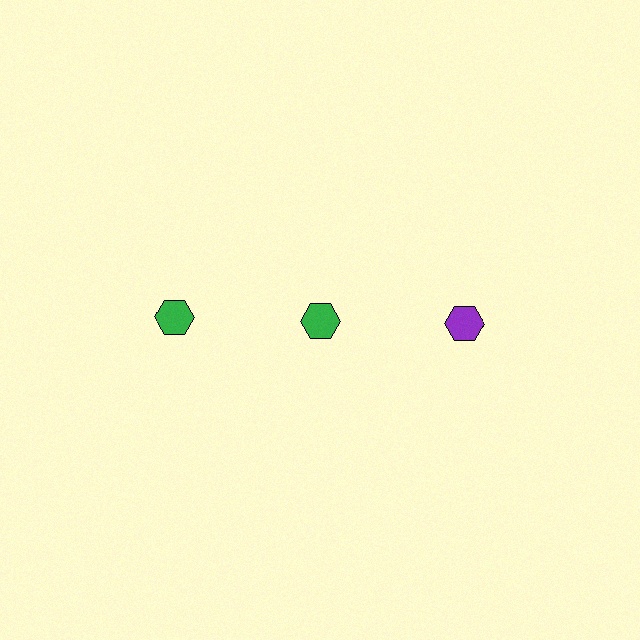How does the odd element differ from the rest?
It has a different color: purple instead of green.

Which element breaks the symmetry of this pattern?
The purple hexagon in the top row, center column breaks the symmetry. All other shapes are green hexagons.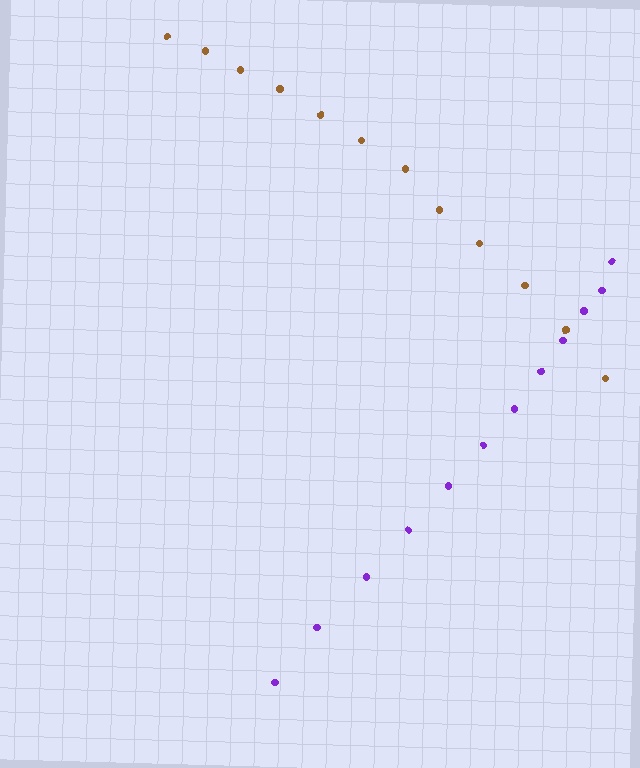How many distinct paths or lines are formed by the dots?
There are 2 distinct paths.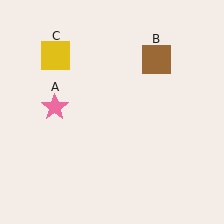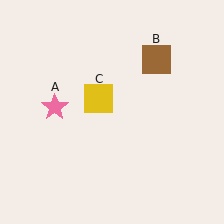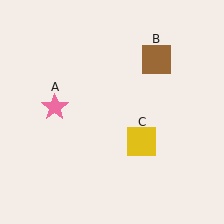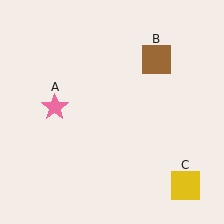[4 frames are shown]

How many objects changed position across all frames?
1 object changed position: yellow square (object C).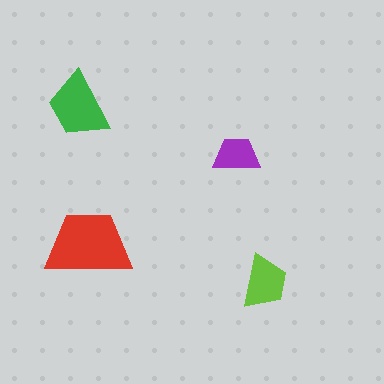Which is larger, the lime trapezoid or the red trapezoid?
The red one.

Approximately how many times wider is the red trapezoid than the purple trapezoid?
About 2 times wider.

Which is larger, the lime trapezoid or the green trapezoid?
The green one.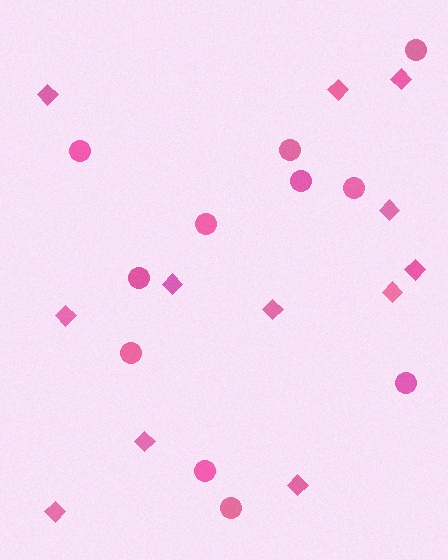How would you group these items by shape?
There are 2 groups: one group of circles (11) and one group of diamonds (12).